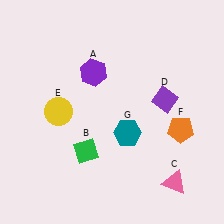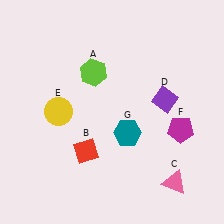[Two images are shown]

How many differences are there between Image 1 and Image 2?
There are 3 differences between the two images.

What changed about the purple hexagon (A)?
In Image 1, A is purple. In Image 2, it changed to lime.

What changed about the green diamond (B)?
In Image 1, B is green. In Image 2, it changed to red.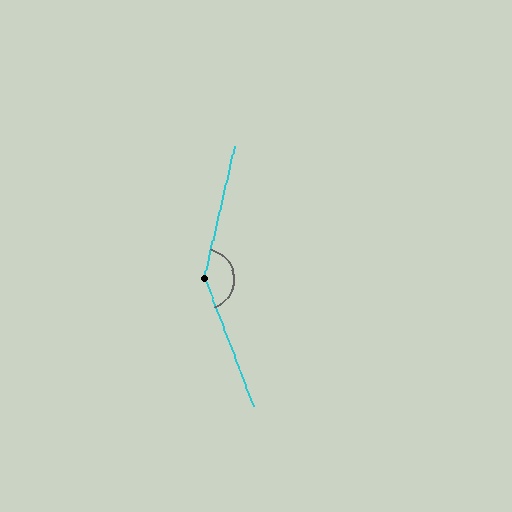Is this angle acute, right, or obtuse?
It is obtuse.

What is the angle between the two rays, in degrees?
Approximately 146 degrees.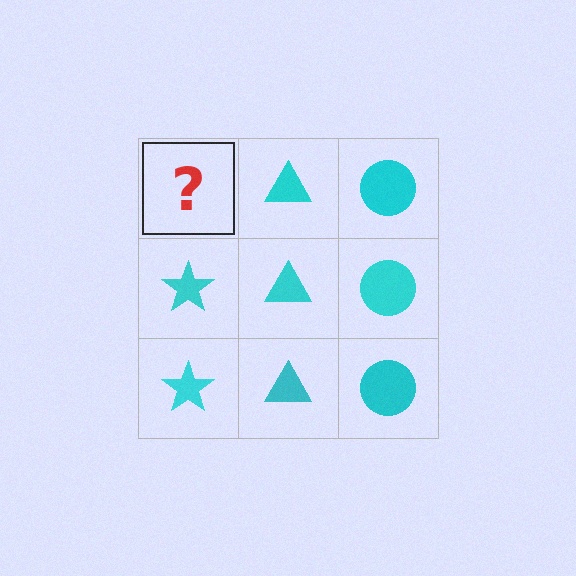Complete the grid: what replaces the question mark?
The question mark should be replaced with a cyan star.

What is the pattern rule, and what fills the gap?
The rule is that each column has a consistent shape. The gap should be filled with a cyan star.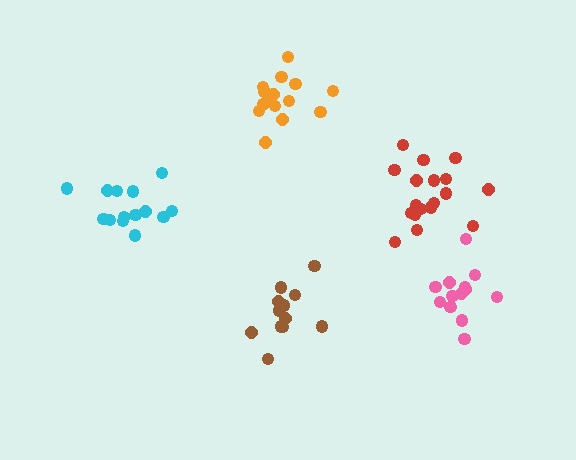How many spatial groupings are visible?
There are 5 spatial groupings.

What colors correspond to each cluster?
The clusters are colored: cyan, orange, pink, red, brown.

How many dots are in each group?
Group 1: 14 dots, Group 2: 16 dots, Group 3: 13 dots, Group 4: 18 dots, Group 5: 13 dots (74 total).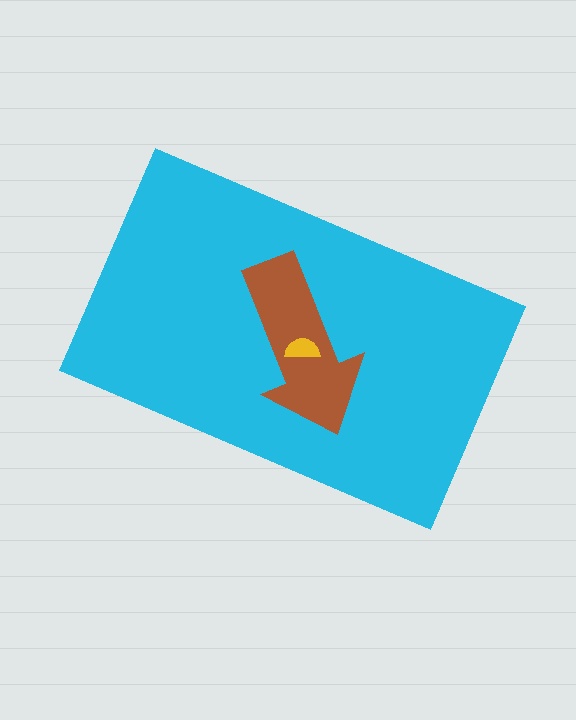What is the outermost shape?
The cyan rectangle.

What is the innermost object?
The yellow semicircle.